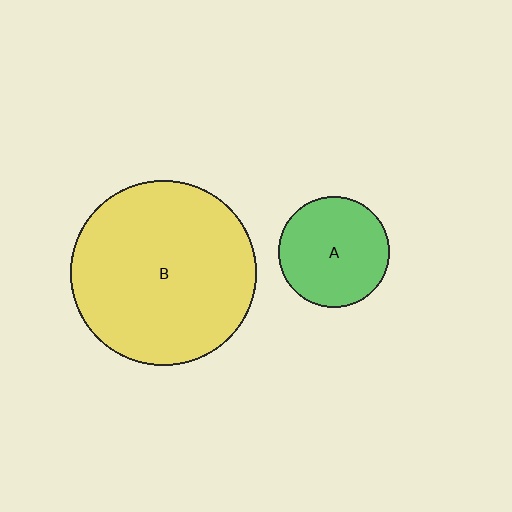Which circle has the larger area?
Circle B (yellow).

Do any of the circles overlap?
No, none of the circles overlap.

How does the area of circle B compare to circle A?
Approximately 2.8 times.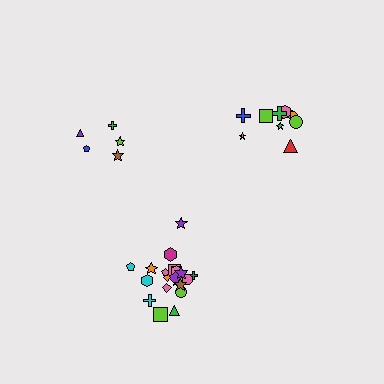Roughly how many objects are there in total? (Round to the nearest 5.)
Roughly 35 objects in total.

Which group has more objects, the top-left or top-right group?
The top-right group.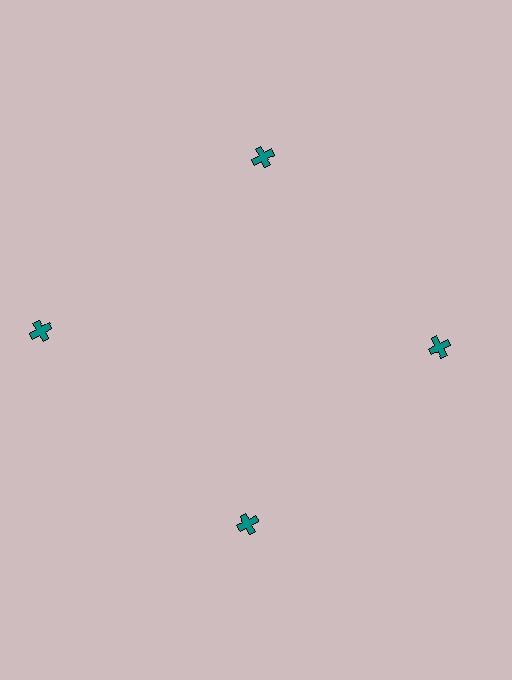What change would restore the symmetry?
The symmetry would be restored by moving it inward, back onto the ring so that all 4 crosses sit at equal angles and equal distance from the center.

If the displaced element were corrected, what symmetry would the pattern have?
It would have 4-fold rotational symmetry — the pattern would map onto itself every 90 degrees.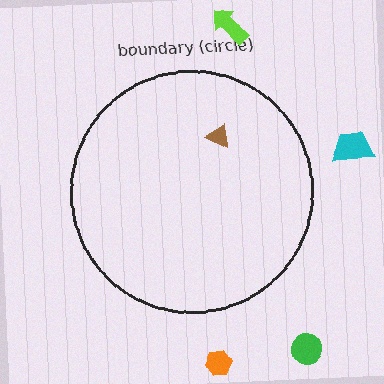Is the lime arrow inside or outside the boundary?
Outside.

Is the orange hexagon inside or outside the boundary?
Outside.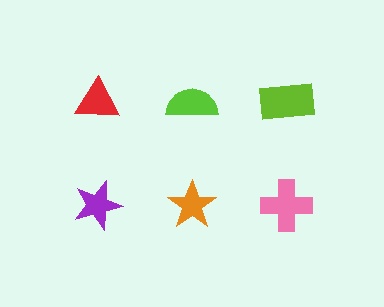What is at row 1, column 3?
A lime rectangle.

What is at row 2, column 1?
A purple star.